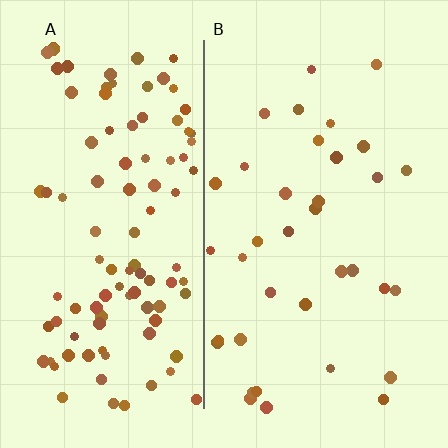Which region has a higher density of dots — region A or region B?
A (the left).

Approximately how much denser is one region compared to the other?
Approximately 2.9× — region A over region B.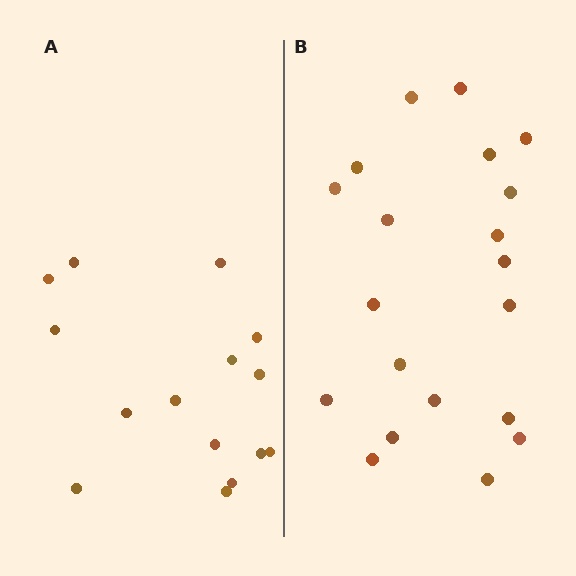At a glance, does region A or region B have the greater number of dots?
Region B (the right region) has more dots.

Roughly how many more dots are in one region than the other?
Region B has about 5 more dots than region A.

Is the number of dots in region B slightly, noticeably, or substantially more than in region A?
Region B has noticeably more, but not dramatically so. The ratio is roughly 1.3 to 1.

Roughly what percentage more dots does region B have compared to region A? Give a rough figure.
About 35% more.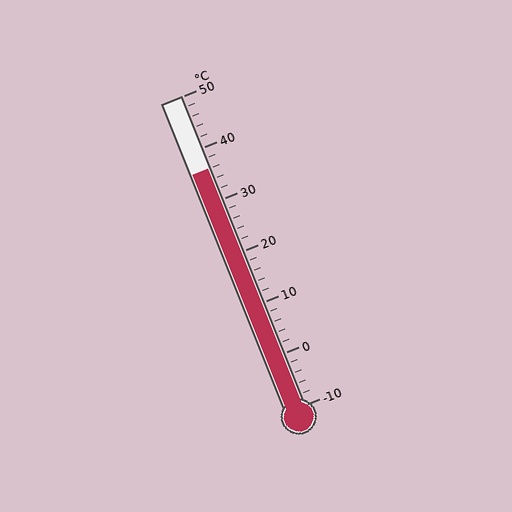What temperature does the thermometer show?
The thermometer shows approximately 36°C.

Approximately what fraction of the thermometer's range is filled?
The thermometer is filled to approximately 75% of its range.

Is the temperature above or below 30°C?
The temperature is above 30°C.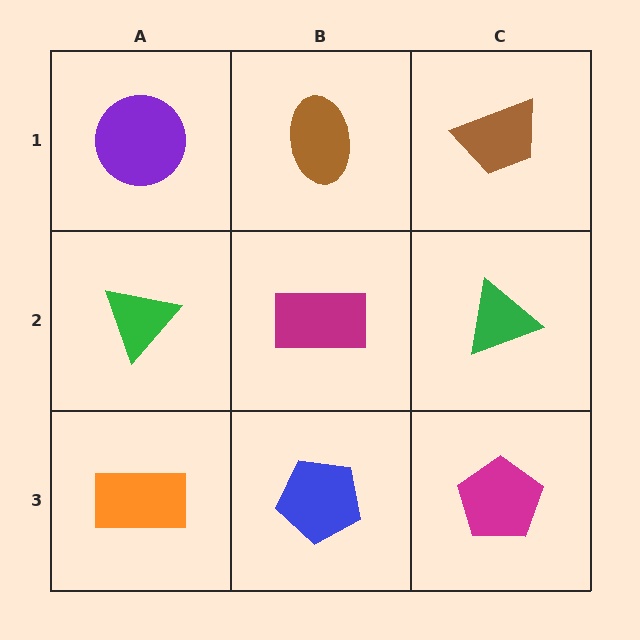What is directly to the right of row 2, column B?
A green triangle.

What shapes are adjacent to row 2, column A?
A purple circle (row 1, column A), an orange rectangle (row 3, column A), a magenta rectangle (row 2, column B).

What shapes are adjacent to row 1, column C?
A green triangle (row 2, column C), a brown ellipse (row 1, column B).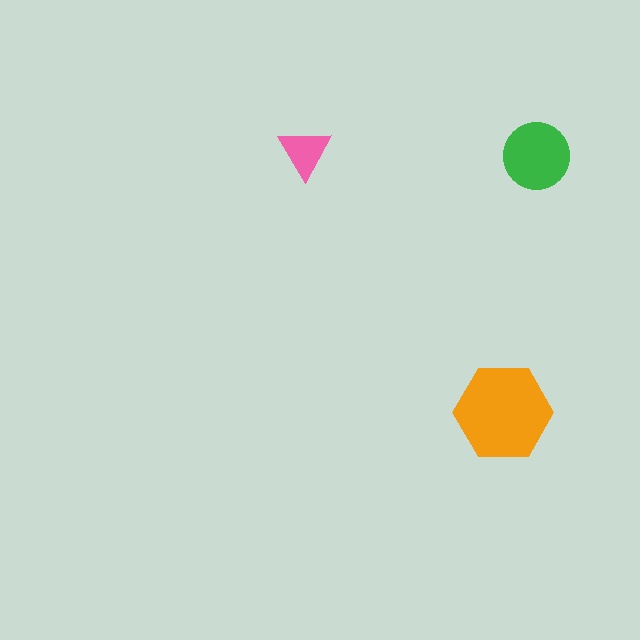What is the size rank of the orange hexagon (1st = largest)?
1st.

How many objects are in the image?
There are 3 objects in the image.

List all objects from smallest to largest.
The pink triangle, the green circle, the orange hexagon.